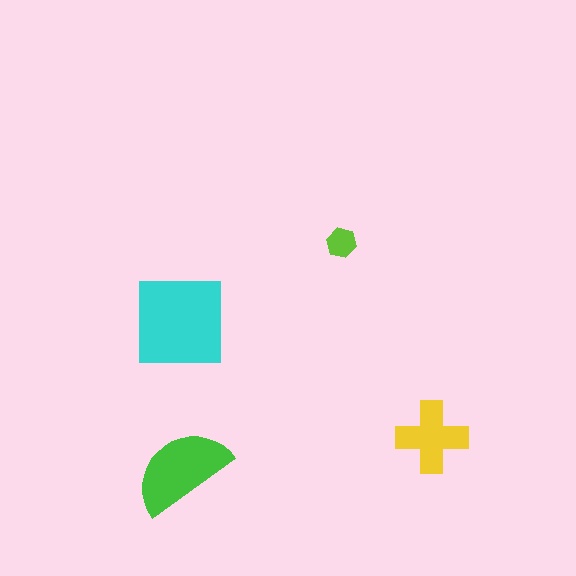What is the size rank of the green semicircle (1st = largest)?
2nd.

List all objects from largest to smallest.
The cyan square, the green semicircle, the yellow cross, the lime hexagon.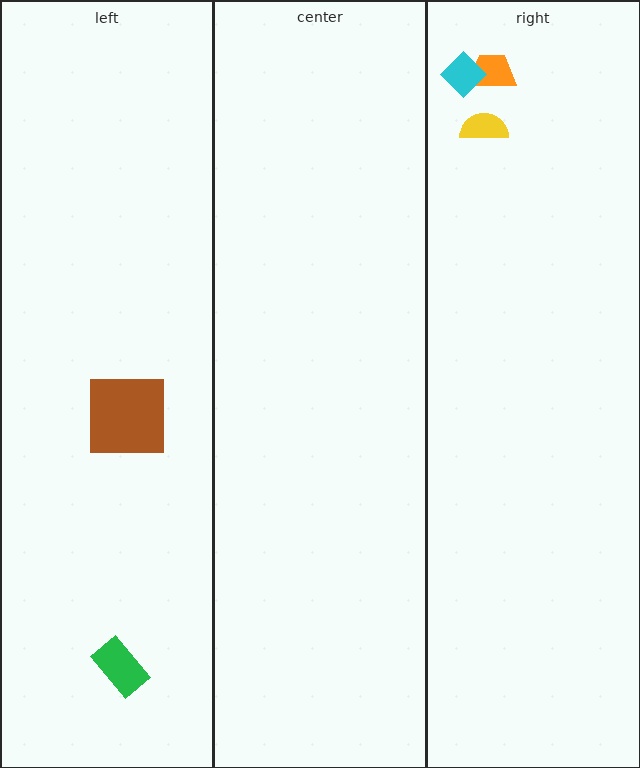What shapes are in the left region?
The brown square, the green rectangle.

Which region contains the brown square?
The left region.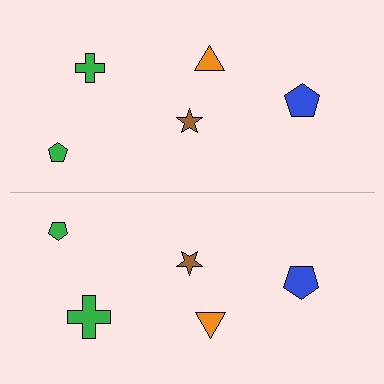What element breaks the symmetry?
The green cross on the bottom side has a different size than its mirror counterpart.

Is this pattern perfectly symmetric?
No, the pattern is not perfectly symmetric. The green cross on the bottom side has a different size than its mirror counterpart.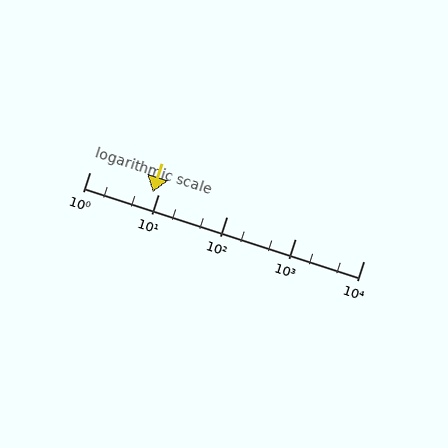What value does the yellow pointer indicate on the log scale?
The pointer indicates approximately 8.3.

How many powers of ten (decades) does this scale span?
The scale spans 4 decades, from 1 to 10000.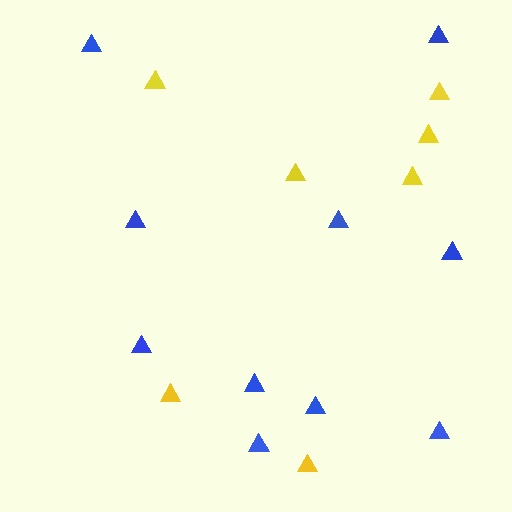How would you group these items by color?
There are 2 groups: one group of blue triangles (10) and one group of yellow triangles (7).